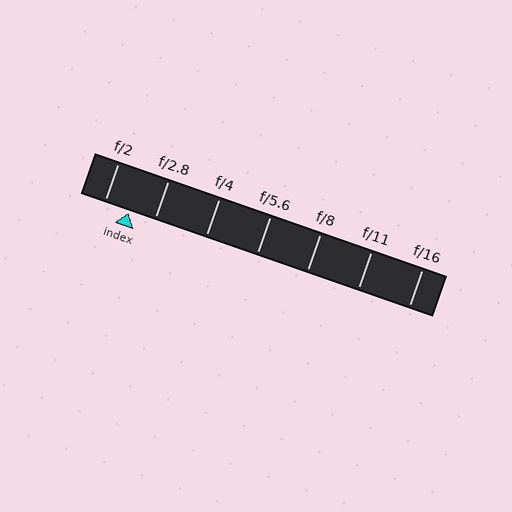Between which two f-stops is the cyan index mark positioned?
The index mark is between f/2 and f/2.8.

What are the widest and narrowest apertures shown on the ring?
The widest aperture shown is f/2 and the narrowest is f/16.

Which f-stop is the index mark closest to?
The index mark is closest to f/2.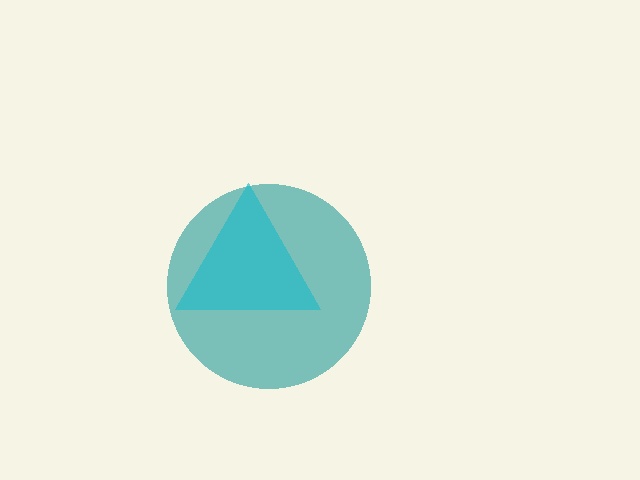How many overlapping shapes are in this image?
There are 2 overlapping shapes in the image.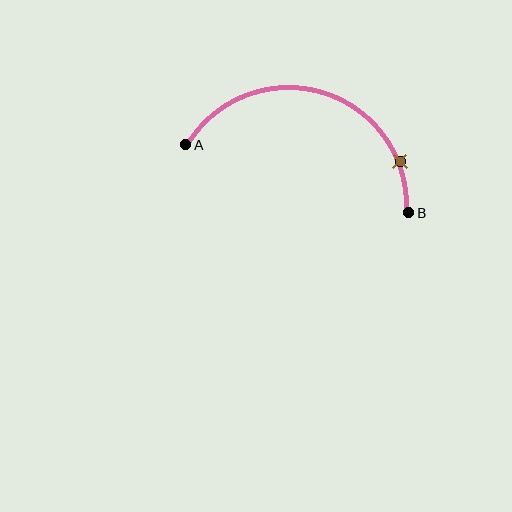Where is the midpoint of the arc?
The arc midpoint is the point on the curve farthest from the straight line joining A and B. It sits above that line.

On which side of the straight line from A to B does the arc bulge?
The arc bulges above the straight line connecting A and B.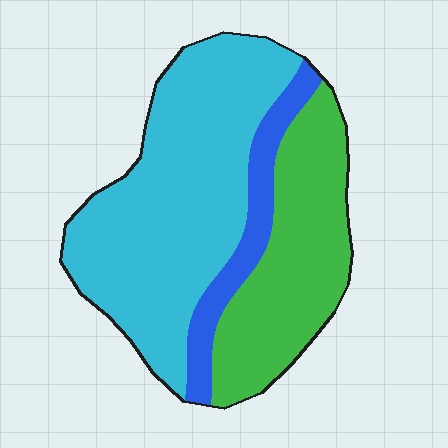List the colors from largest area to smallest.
From largest to smallest: cyan, green, blue.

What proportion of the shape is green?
Green covers 33% of the shape.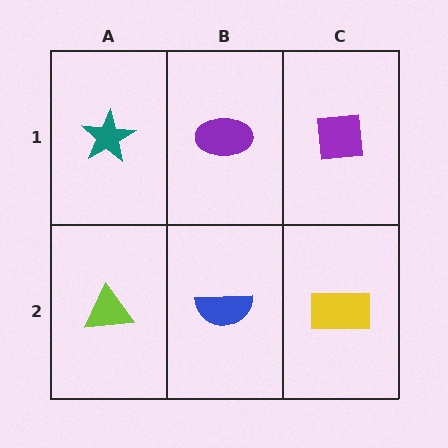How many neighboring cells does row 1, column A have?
2.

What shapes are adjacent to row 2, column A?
A teal star (row 1, column A), a blue semicircle (row 2, column B).